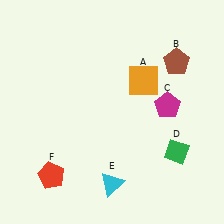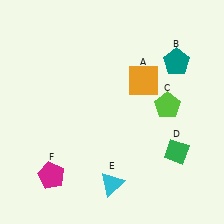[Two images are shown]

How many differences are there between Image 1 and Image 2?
There are 3 differences between the two images.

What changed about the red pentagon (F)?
In Image 1, F is red. In Image 2, it changed to magenta.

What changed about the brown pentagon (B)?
In Image 1, B is brown. In Image 2, it changed to teal.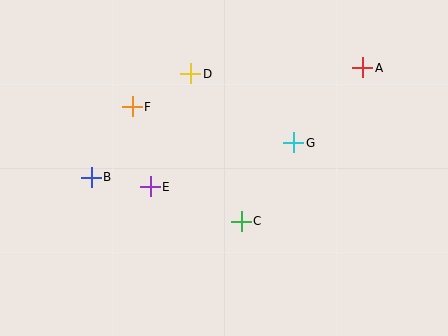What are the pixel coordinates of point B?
Point B is at (91, 177).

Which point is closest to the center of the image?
Point C at (241, 221) is closest to the center.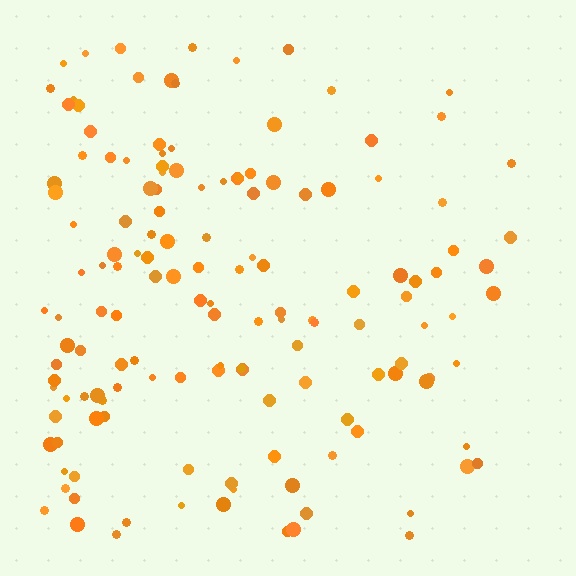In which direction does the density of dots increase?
From right to left, with the left side densest.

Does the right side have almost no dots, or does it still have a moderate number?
Still a moderate number, just noticeably fewer than the left.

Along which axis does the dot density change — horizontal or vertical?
Horizontal.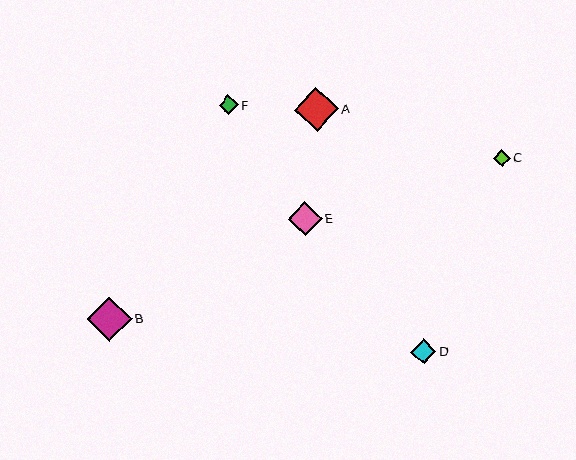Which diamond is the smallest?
Diamond C is the smallest with a size of approximately 17 pixels.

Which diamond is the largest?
Diamond B is the largest with a size of approximately 44 pixels.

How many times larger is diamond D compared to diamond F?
Diamond D is approximately 1.3 times the size of diamond F.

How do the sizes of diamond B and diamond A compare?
Diamond B and diamond A are approximately the same size.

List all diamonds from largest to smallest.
From largest to smallest: B, A, E, D, F, C.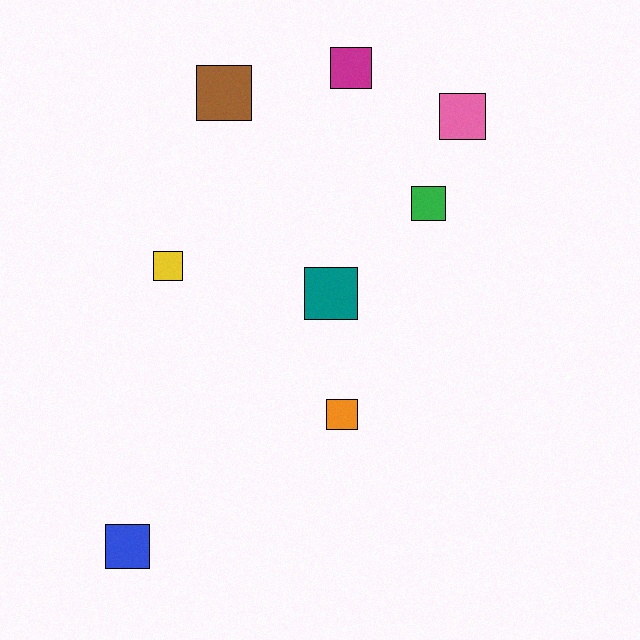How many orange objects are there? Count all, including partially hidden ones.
There is 1 orange object.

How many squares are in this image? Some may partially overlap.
There are 8 squares.